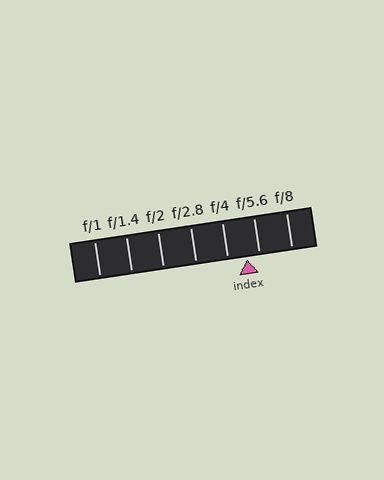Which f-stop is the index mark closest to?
The index mark is closest to f/5.6.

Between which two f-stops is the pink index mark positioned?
The index mark is between f/4 and f/5.6.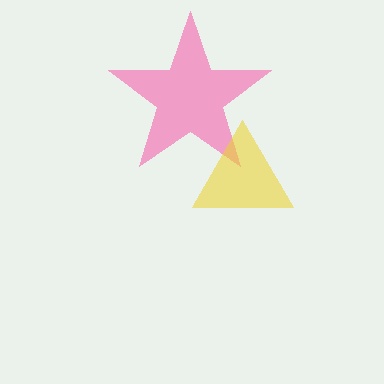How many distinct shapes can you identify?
There are 2 distinct shapes: a pink star, a yellow triangle.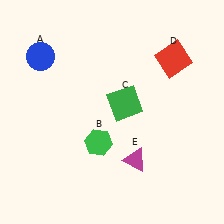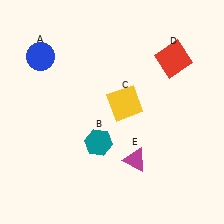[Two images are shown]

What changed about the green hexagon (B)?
In Image 1, B is green. In Image 2, it changed to teal.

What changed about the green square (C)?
In Image 1, C is green. In Image 2, it changed to yellow.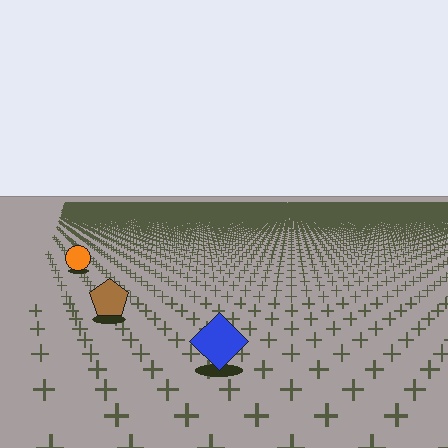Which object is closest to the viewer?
The blue diamond is closest. The texture marks near it are larger and more spread out.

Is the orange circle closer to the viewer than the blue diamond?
No. The blue diamond is closer — you can tell from the texture gradient: the ground texture is coarser near it.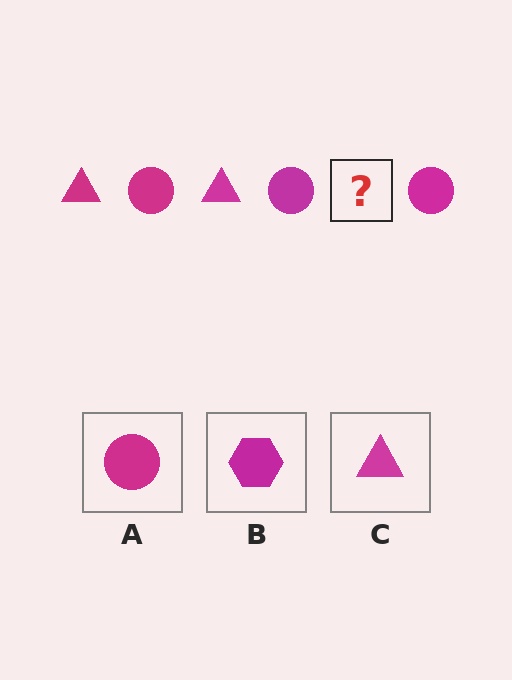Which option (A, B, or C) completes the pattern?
C.